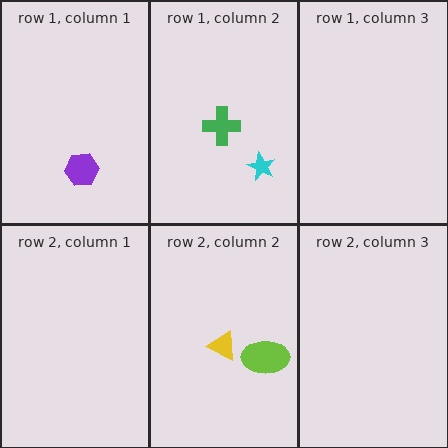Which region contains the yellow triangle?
The row 2, column 2 region.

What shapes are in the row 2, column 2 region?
The lime ellipse, the yellow triangle.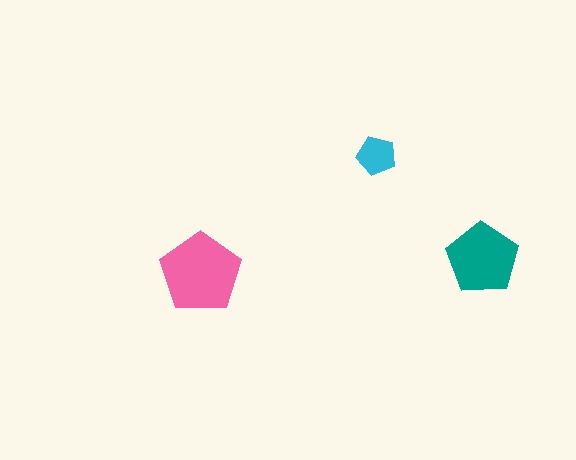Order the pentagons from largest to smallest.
the pink one, the teal one, the cyan one.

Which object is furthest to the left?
The pink pentagon is leftmost.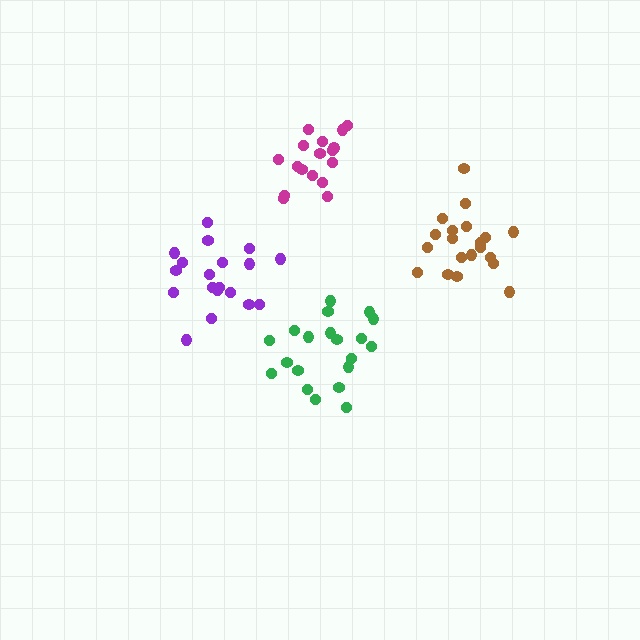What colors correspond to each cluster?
The clusters are colored: brown, purple, magenta, green.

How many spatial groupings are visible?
There are 4 spatial groupings.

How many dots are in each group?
Group 1: 20 dots, Group 2: 19 dots, Group 3: 17 dots, Group 4: 20 dots (76 total).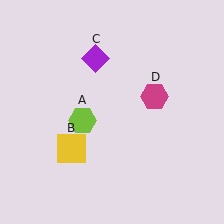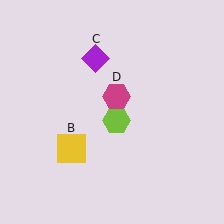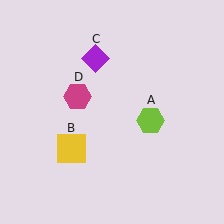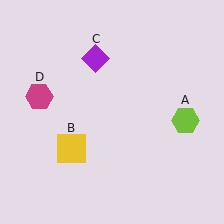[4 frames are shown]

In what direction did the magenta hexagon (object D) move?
The magenta hexagon (object D) moved left.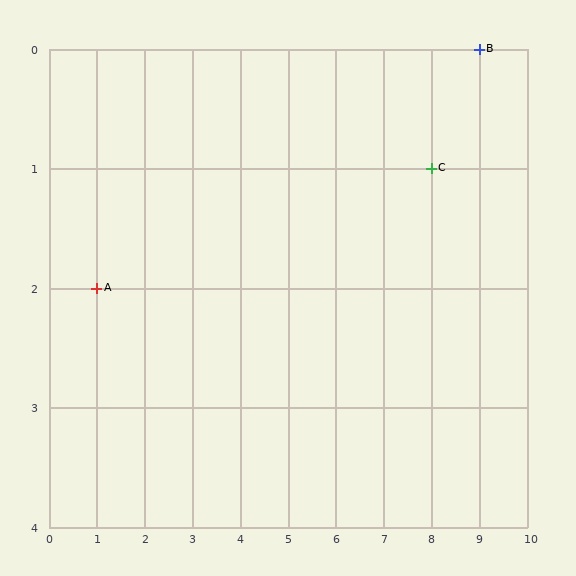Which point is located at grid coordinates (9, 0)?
Point B is at (9, 0).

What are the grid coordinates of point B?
Point B is at grid coordinates (9, 0).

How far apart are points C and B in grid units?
Points C and B are 1 column and 1 row apart (about 1.4 grid units diagonally).